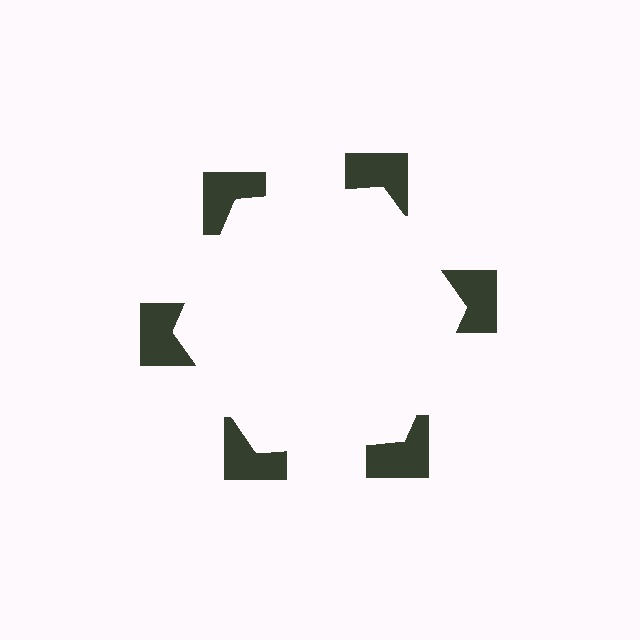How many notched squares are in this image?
There are 6 — one at each vertex of the illusory hexagon.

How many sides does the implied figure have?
6 sides.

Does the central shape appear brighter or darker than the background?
It typically appears slightly brighter than the background, even though no actual brightness change is drawn.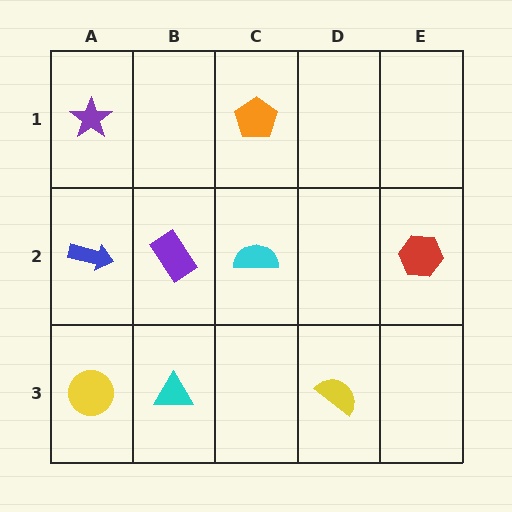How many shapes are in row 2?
4 shapes.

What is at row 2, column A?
A blue arrow.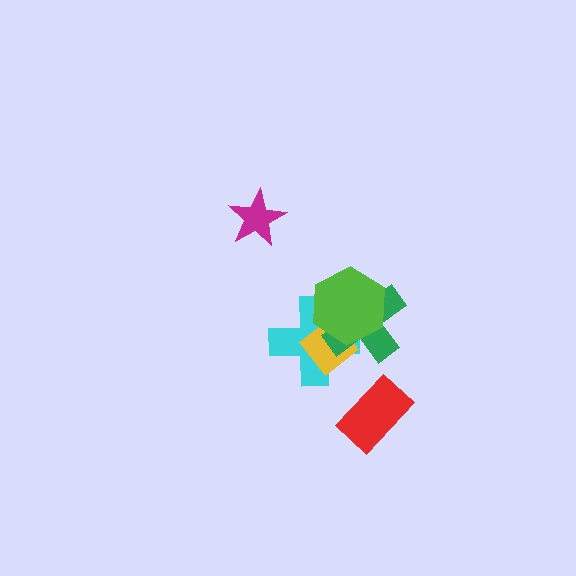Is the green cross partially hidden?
Yes, it is partially covered by another shape.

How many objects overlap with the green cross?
3 objects overlap with the green cross.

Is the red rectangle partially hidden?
No, no other shape covers it.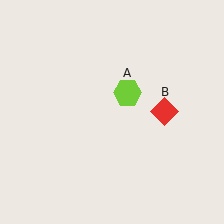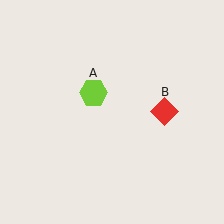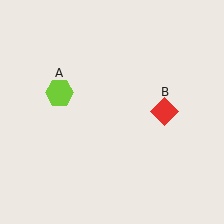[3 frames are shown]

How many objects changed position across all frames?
1 object changed position: lime hexagon (object A).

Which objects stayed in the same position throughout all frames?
Red diamond (object B) remained stationary.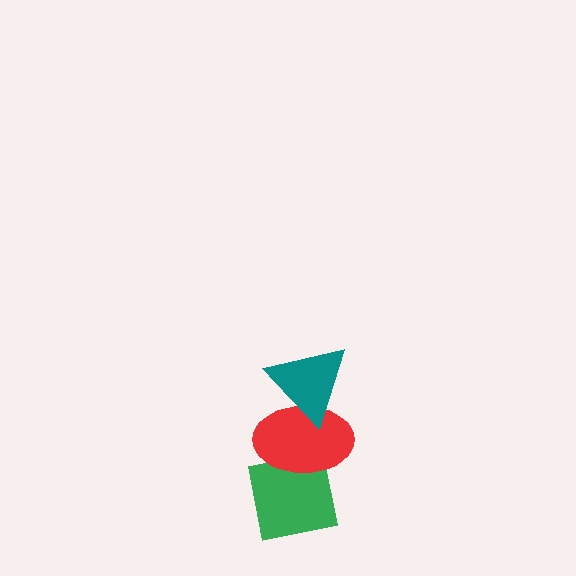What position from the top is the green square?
The green square is 3rd from the top.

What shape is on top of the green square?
The red ellipse is on top of the green square.